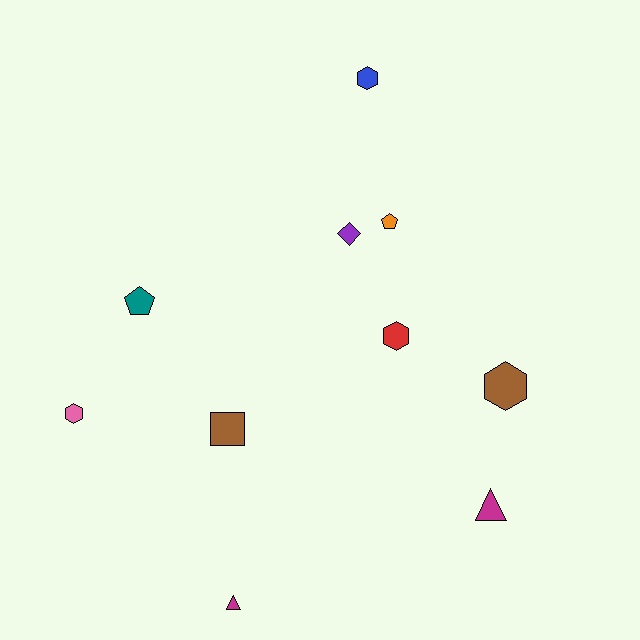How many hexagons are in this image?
There are 4 hexagons.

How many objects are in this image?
There are 10 objects.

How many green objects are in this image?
There are no green objects.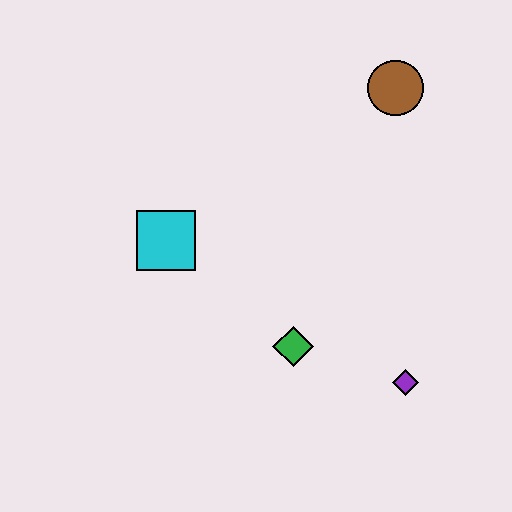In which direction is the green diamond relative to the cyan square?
The green diamond is to the right of the cyan square.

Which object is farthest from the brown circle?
The purple diamond is farthest from the brown circle.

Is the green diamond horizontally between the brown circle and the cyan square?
Yes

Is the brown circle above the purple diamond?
Yes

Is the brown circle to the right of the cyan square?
Yes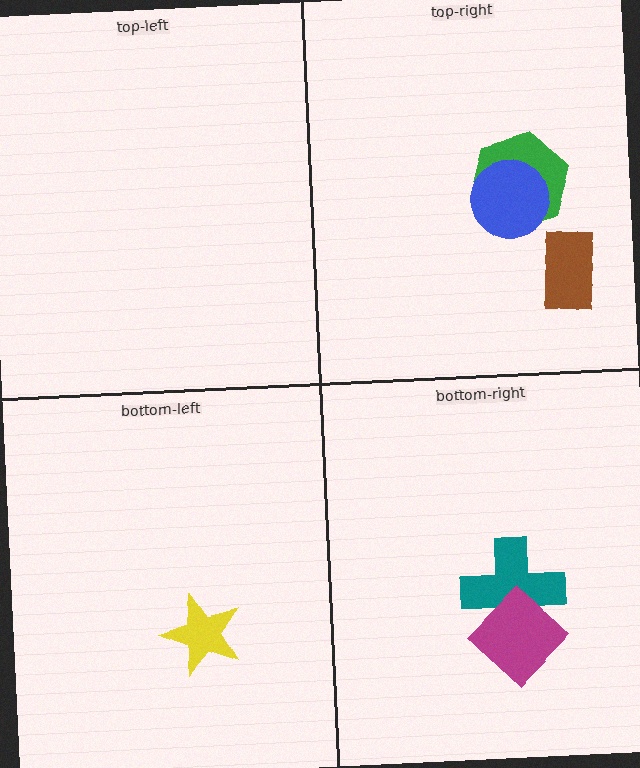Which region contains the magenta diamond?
The bottom-right region.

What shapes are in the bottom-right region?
The teal cross, the magenta diamond.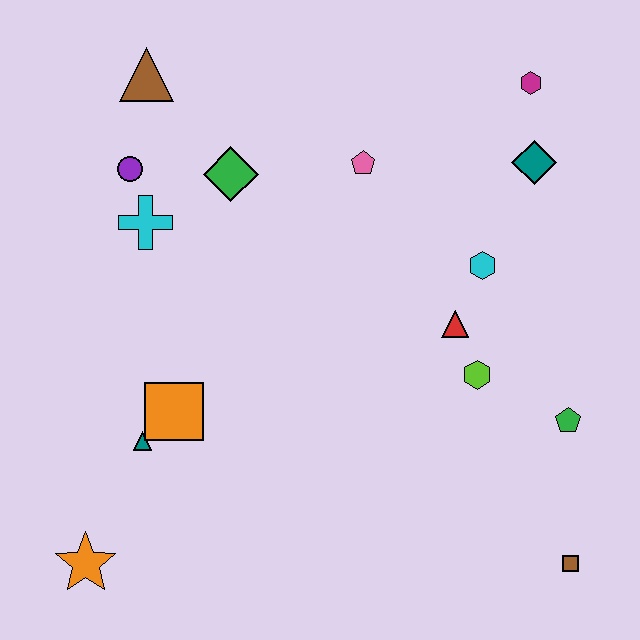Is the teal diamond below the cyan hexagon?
No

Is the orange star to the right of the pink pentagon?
No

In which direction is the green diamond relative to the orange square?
The green diamond is above the orange square.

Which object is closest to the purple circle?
The cyan cross is closest to the purple circle.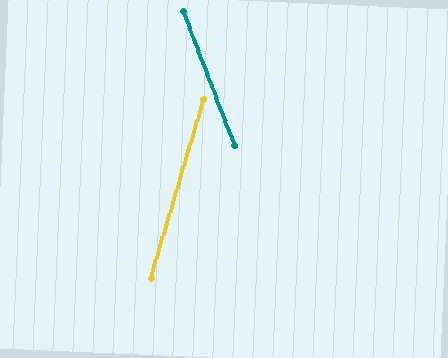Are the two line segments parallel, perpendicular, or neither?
Neither parallel nor perpendicular — they differ by about 37°.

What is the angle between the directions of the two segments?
Approximately 37 degrees.